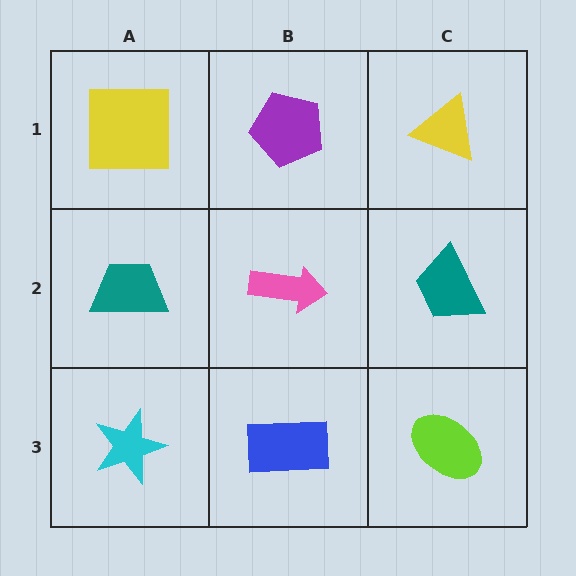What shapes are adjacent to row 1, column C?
A teal trapezoid (row 2, column C), a purple pentagon (row 1, column B).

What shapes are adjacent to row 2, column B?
A purple pentagon (row 1, column B), a blue rectangle (row 3, column B), a teal trapezoid (row 2, column A), a teal trapezoid (row 2, column C).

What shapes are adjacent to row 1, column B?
A pink arrow (row 2, column B), a yellow square (row 1, column A), a yellow triangle (row 1, column C).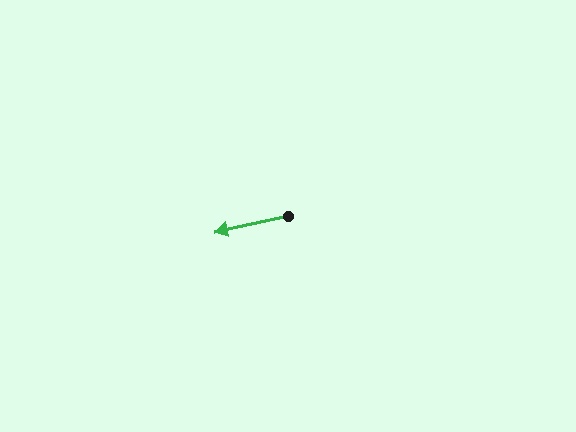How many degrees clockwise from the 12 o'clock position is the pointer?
Approximately 258 degrees.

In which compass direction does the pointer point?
West.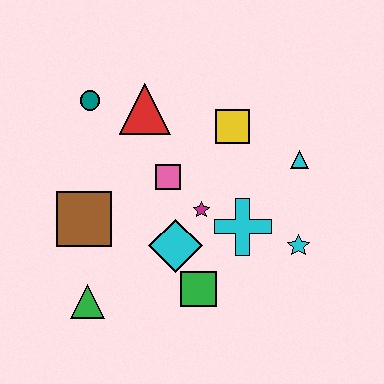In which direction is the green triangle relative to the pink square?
The green triangle is below the pink square.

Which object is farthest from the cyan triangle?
The green triangle is farthest from the cyan triangle.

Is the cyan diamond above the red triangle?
No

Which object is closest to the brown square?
The green triangle is closest to the brown square.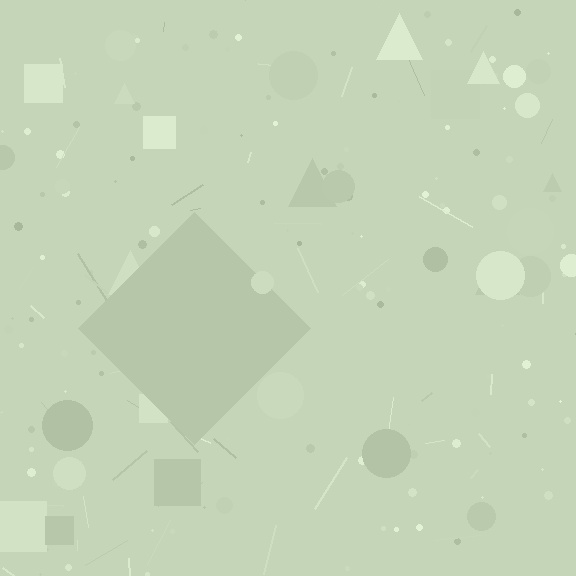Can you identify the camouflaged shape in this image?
The camouflaged shape is a diamond.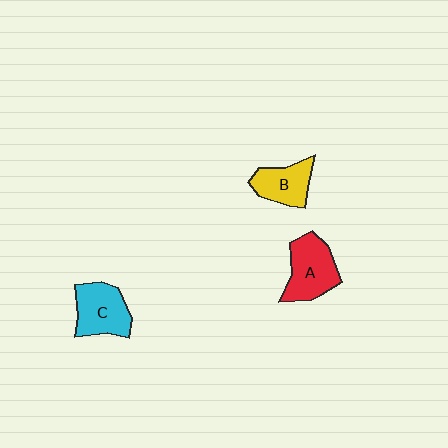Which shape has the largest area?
Shape A (red).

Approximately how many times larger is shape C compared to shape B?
Approximately 1.2 times.